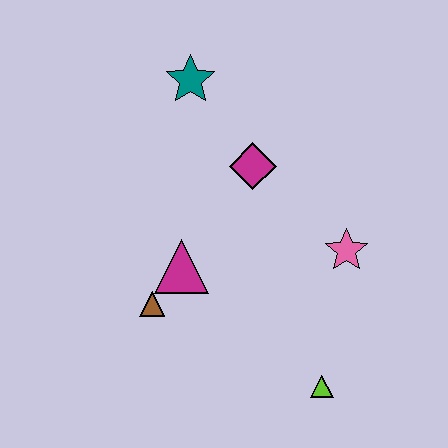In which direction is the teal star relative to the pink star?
The teal star is above the pink star.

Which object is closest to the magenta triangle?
The brown triangle is closest to the magenta triangle.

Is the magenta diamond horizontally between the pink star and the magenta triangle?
Yes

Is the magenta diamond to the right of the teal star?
Yes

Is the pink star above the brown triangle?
Yes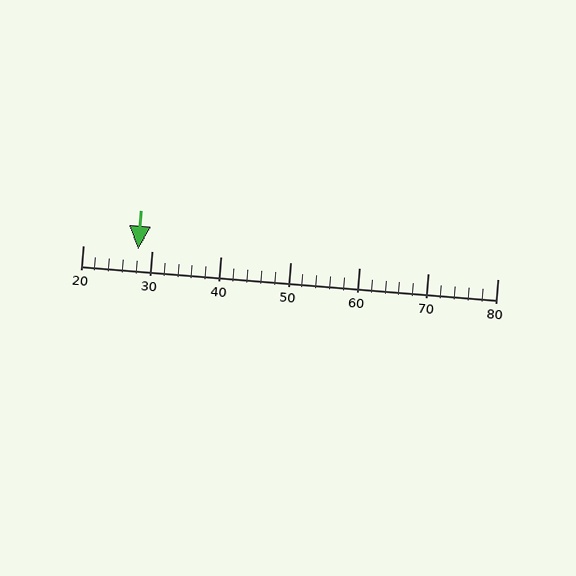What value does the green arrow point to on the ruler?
The green arrow points to approximately 28.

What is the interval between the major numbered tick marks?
The major tick marks are spaced 10 units apart.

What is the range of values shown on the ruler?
The ruler shows values from 20 to 80.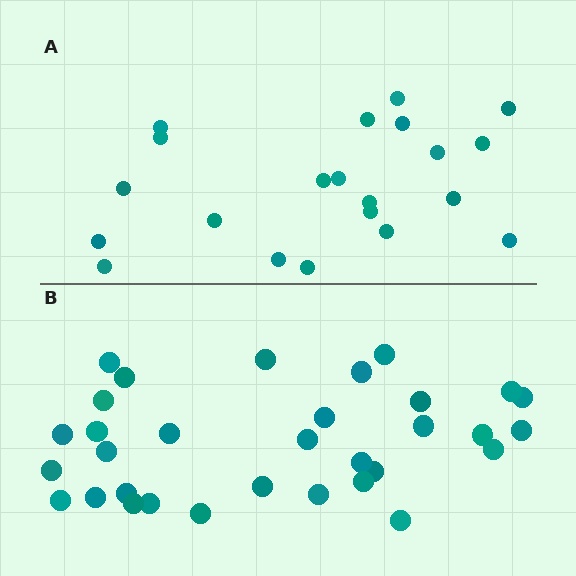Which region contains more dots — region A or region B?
Region B (the bottom region) has more dots.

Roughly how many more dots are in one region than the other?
Region B has roughly 12 or so more dots than region A.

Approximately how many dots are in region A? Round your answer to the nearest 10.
About 20 dots. (The exact count is 21, which rounds to 20.)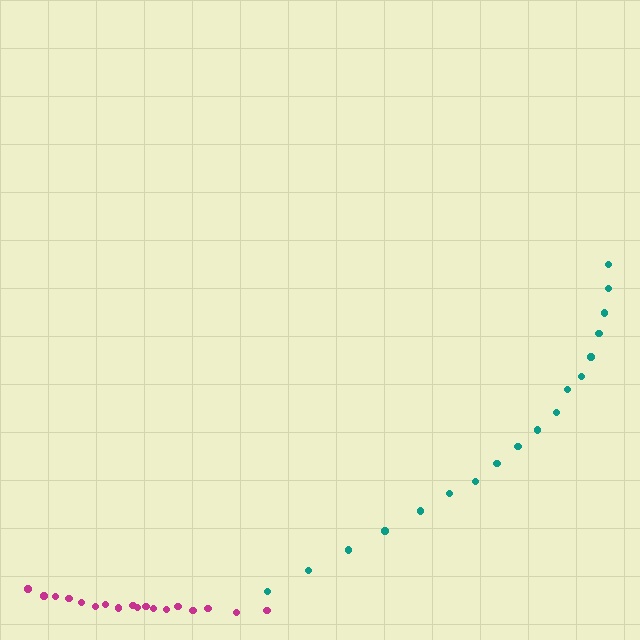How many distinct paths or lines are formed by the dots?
There are 2 distinct paths.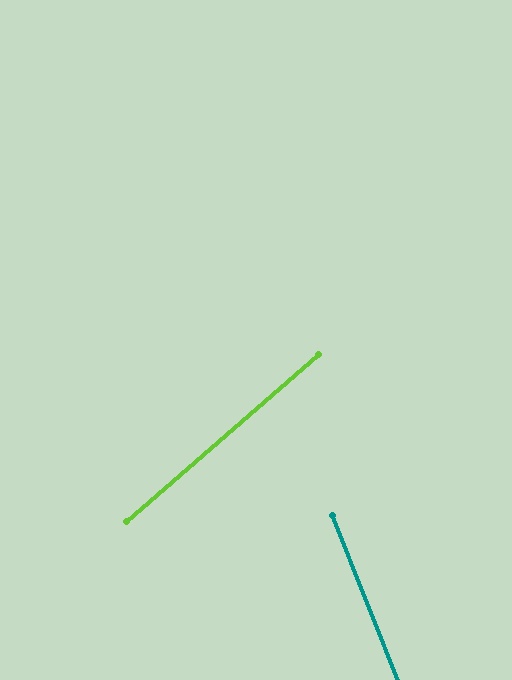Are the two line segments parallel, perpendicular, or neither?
Neither parallel nor perpendicular — they differ by about 71°.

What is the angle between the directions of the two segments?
Approximately 71 degrees.